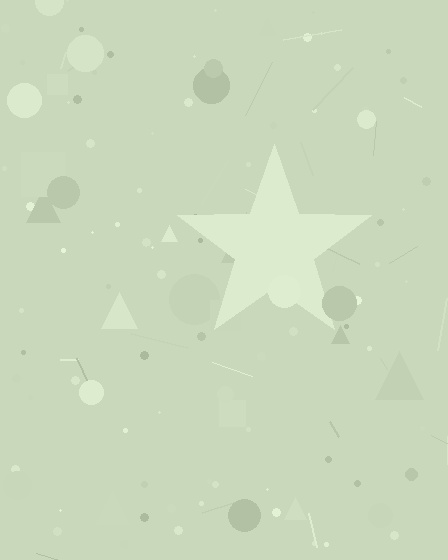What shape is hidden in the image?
A star is hidden in the image.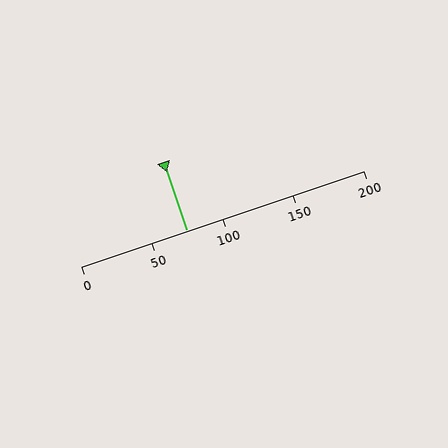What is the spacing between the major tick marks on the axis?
The major ticks are spaced 50 apart.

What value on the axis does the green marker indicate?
The marker indicates approximately 75.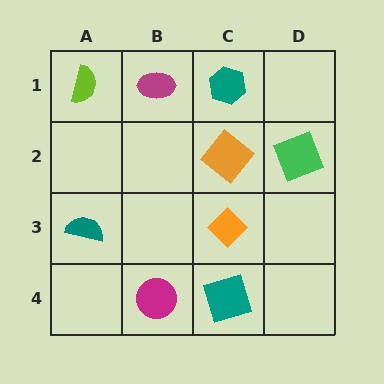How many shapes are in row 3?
2 shapes.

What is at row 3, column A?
A teal semicircle.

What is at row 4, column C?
A teal square.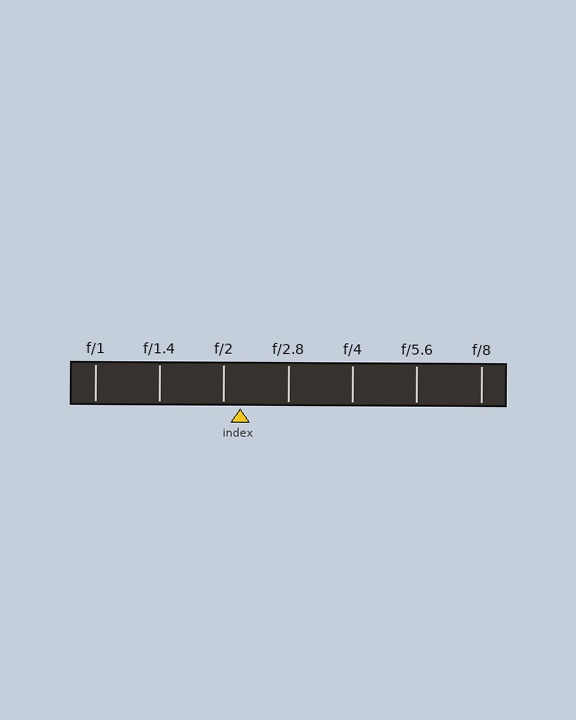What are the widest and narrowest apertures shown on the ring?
The widest aperture shown is f/1 and the narrowest is f/8.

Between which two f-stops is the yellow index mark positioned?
The index mark is between f/2 and f/2.8.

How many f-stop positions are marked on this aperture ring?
There are 7 f-stop positions marked.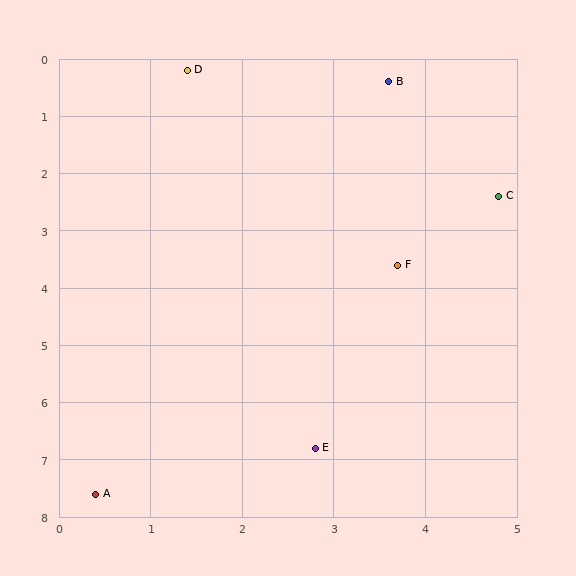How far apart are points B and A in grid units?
Points B and A are about 7.9 grid units apart.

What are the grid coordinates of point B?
Point B is at approximately (3.6, 0.4).